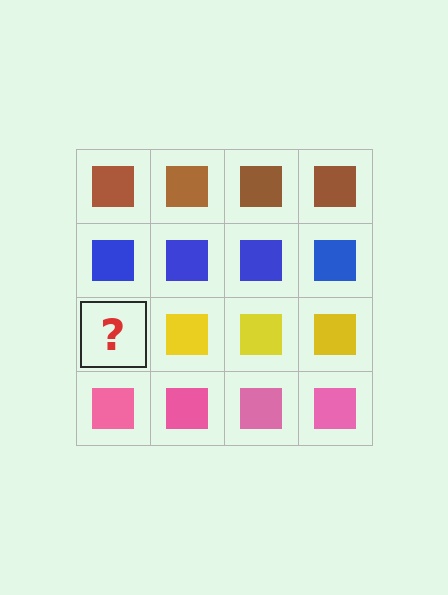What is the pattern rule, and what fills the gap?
The rule is that each row has a consistent color. The gap should be filled with a yellow square.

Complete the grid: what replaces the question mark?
The question mark should be replaced with a yellow square.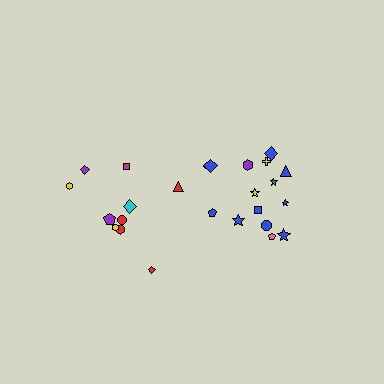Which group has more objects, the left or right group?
The right group.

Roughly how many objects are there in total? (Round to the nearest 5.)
Roughly 25 objects in total.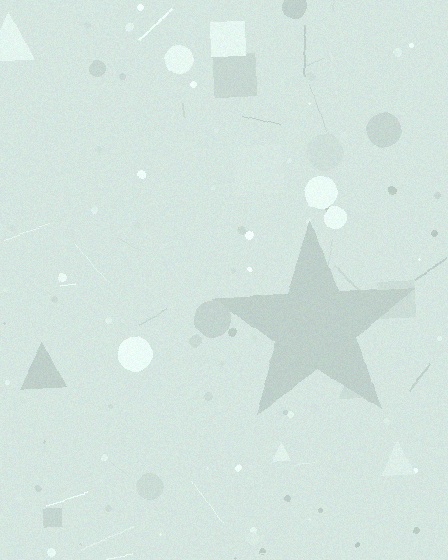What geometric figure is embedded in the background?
A star is embedded in the background.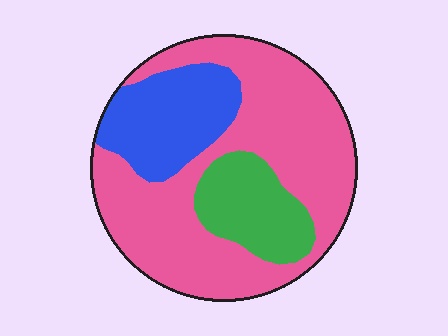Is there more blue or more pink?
Pink.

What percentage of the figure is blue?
Blue covers 21% of the figure.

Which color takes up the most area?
Pink, at roughly 65%.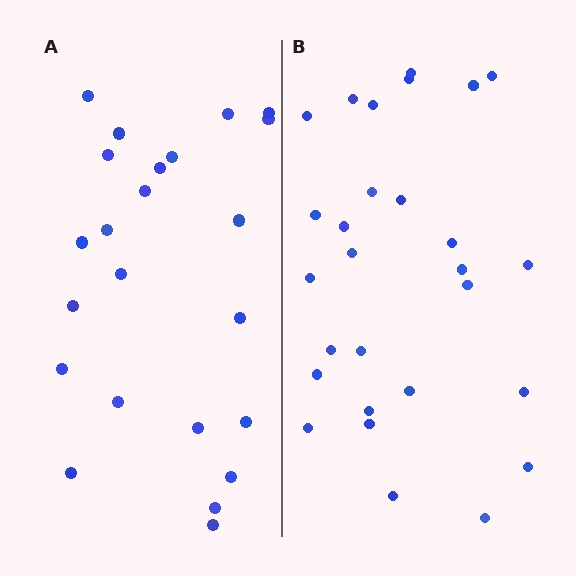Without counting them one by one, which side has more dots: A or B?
Region B (the right region) has more dots.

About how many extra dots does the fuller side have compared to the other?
Region B has about 5 more dots than region A.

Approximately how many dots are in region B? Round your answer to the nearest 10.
About 30 dots. (The exact count is 28, which rounds to 30.)